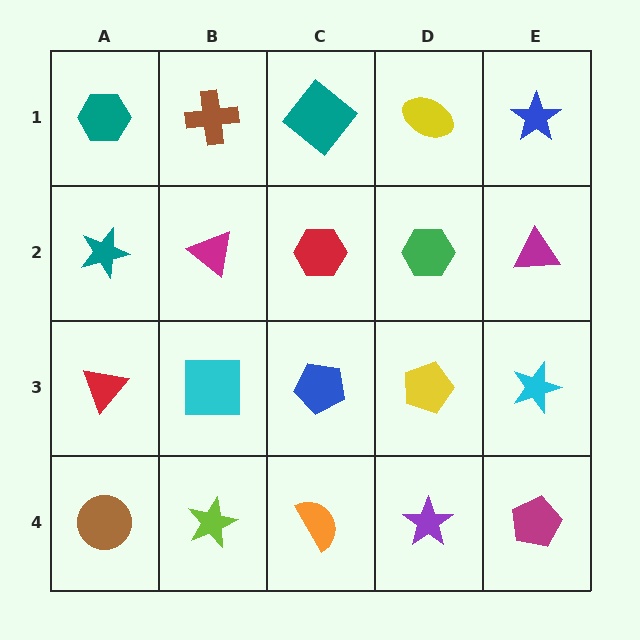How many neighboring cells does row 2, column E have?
3.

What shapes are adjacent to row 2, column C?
A teal diamond (row 1, column C), a blue pentagon (row 3, column C), a magenta triangle (row 2, column B), a green hexagon (row 2, column D).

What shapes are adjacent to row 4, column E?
A cyan star (row 3, column E), a purple star (row 4, column D).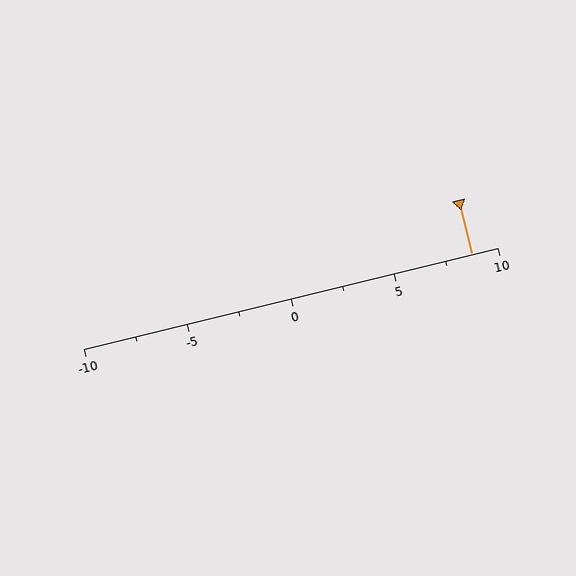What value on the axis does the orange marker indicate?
The marker indicates approximately 8.8.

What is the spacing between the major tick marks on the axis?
The major ticks are spaced 5 apart.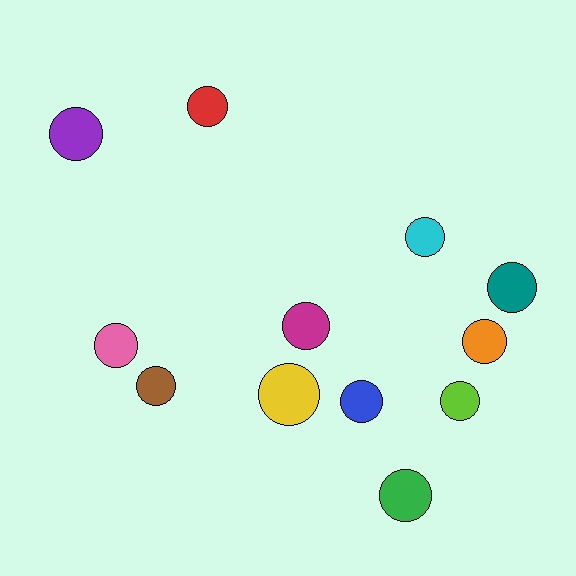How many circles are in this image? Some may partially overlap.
There are 12 circles.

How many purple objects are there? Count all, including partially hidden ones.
There is 1 purple object.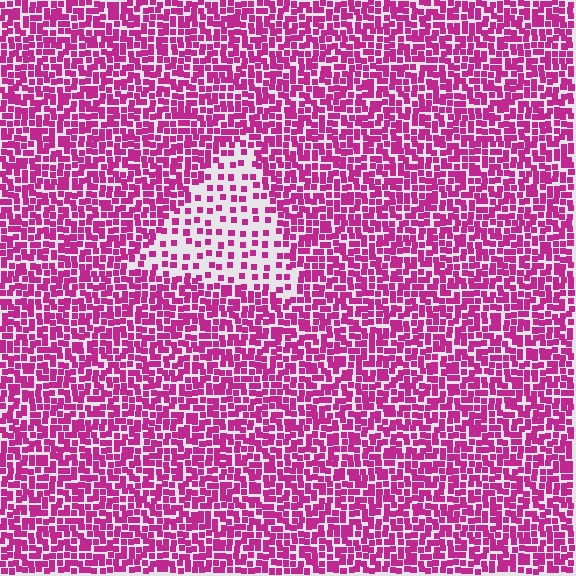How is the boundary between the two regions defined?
The boundary is defined by a change in element density (approximately 2.6x ratio). All elements are the same color, size, and shape.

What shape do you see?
I see a triangle.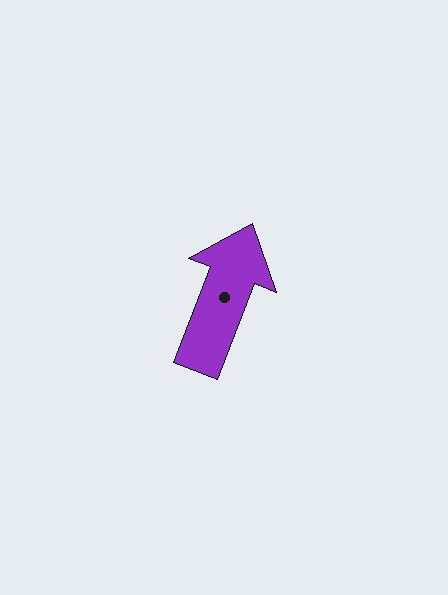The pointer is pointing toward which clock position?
Roughly 1 o'clock.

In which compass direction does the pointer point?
North.